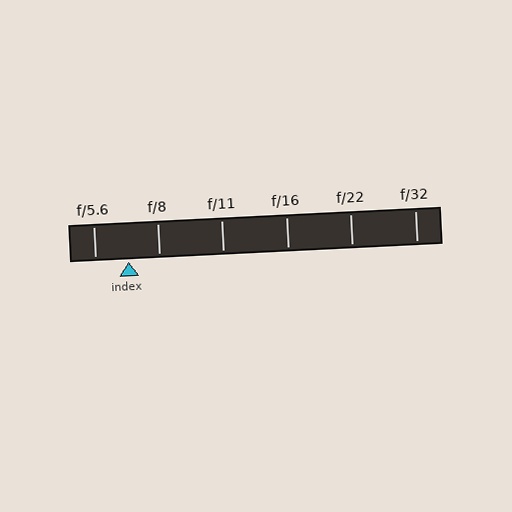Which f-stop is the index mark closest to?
The index mark is closest to f/8.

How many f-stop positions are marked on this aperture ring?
There are 6 f-stop positions marked.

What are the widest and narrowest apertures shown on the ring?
The widest aperture shown is f/5.6 and the narrowest is f/32.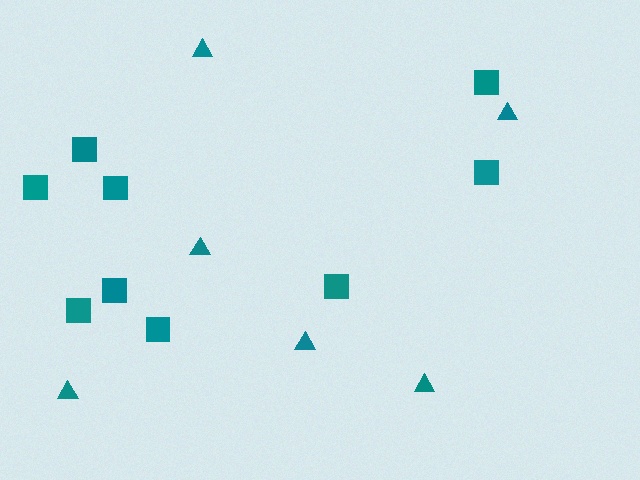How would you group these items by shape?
There are 2 groups: one group of squares (9) and one group of triangles (6).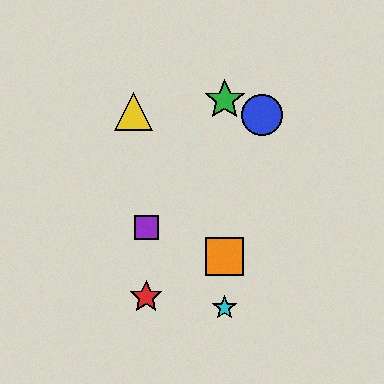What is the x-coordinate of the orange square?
The orange square is at x≈225.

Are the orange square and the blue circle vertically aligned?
No, the orange square is at x≈225 and the blue circle is at x≈262.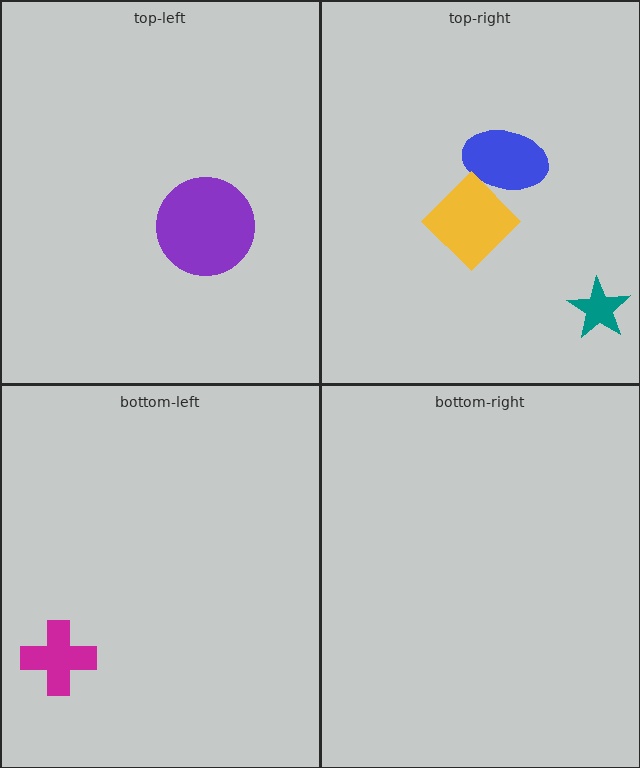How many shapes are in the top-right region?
3.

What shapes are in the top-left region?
The purple circle.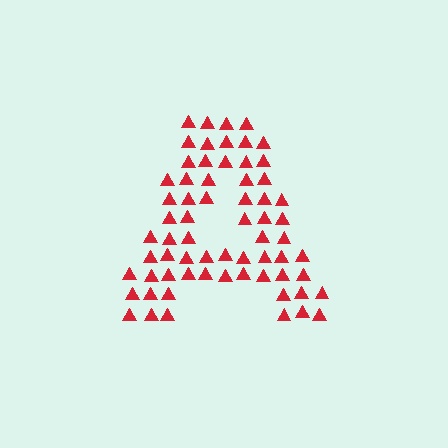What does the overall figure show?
The overall figure shows the letter A.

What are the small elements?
The small elements are triangles.